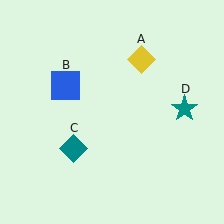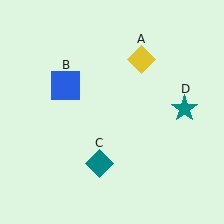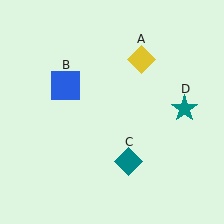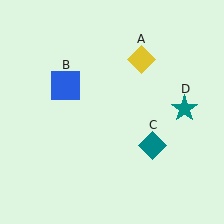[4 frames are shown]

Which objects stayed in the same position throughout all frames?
Yellow diamond (object A) and blue square (object B) and teal star (object D) remained stationary.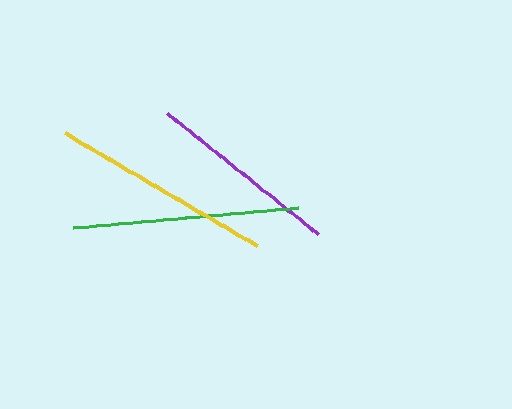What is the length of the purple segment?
The purple segment is approximately 195 pixels long.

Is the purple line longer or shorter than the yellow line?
The yellow line is longer than the purple line.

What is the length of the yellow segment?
The yellow segment is approximately 222 pixels long.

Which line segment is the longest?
The green line is the longest at approximately 226 pixels.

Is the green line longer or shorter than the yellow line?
The green line is longer than the yellow line.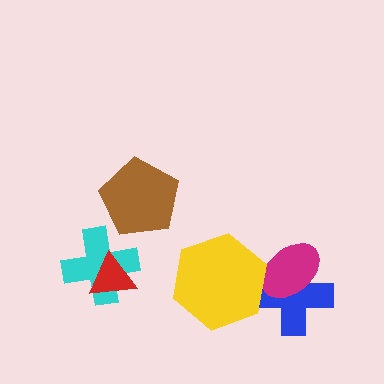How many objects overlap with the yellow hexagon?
2 objects overlap with the yellow hexagon.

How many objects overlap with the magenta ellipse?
2 objects overlap with the magenta ellipse.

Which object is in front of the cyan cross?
The red triangle is in front of the cyan cross.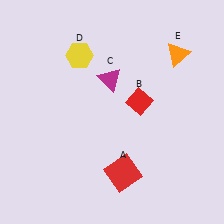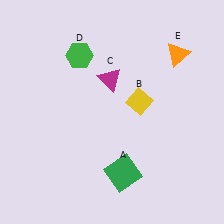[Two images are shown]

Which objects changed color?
A changed from red to green. B changed from red to yellow. D changed from yellow to green.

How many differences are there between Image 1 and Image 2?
There are 3 differences between the two images.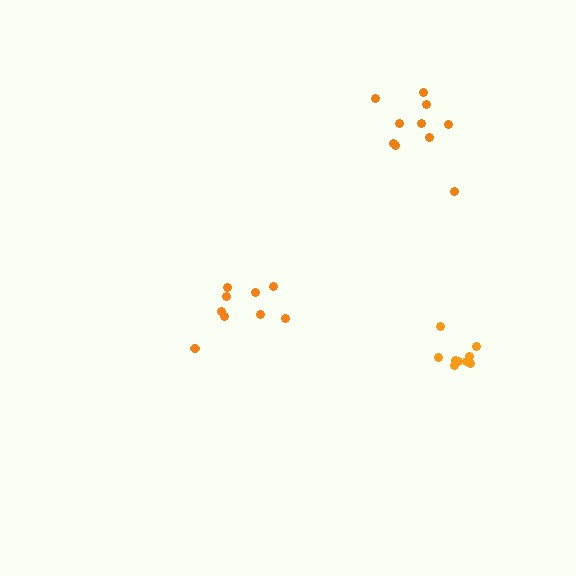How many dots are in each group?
Group 1: 9 dots, Group 2: 9 dots, Group 3: 10 dots (28 total).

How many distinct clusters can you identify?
There are 3 distinct clusters.